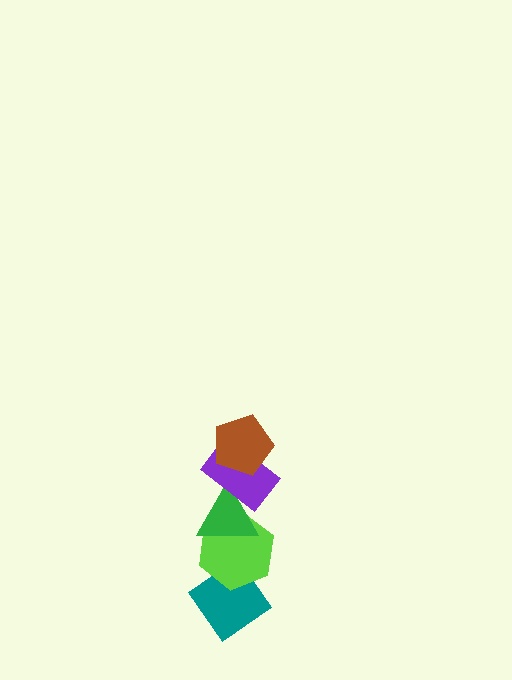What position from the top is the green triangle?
The green triangle is 3rd from the top.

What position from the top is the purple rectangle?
The purple rectangle is 2nd from the top.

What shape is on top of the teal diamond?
The lime hexagon is on top of the teal diamond.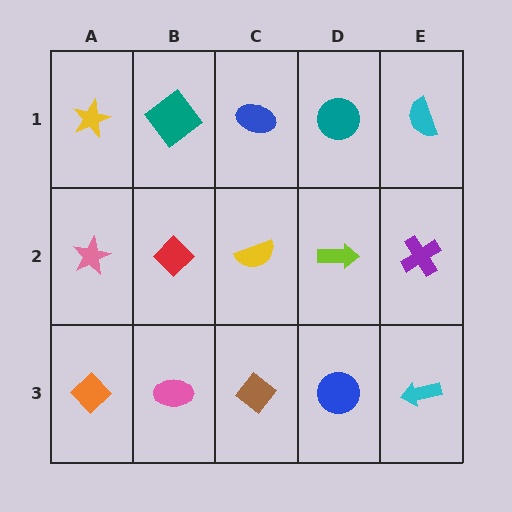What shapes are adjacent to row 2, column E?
A cyan semicircle (row 1, column E), a cyan arrow (row 3, column E), a lime arrow (row 2, column D).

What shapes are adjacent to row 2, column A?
A yellow star (row 1, column A), an orange diamond (row 3, column A), a red diamond (row 2, column B).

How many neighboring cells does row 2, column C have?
4.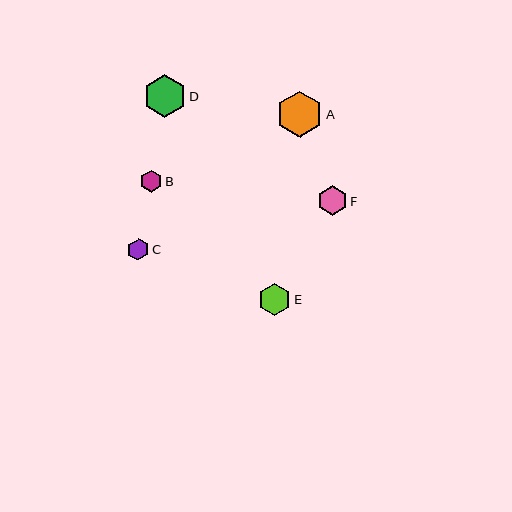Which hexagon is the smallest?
Hexagon C is the smallest with a size of approximately 22 pixels.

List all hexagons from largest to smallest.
From largest to smallest: A, D, E, F, B, C.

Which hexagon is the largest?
Hexagon A is the largest with a size of approximately 46 pixels.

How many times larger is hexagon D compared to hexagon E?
Hexagon D is approximately 1.3 times the size of hexagon E.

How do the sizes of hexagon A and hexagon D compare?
Hexagon A and hexagon D are approximately the same size.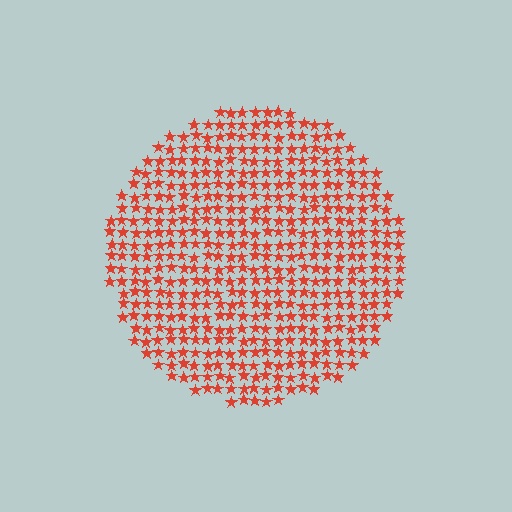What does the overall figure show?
The overall figure shows a circle.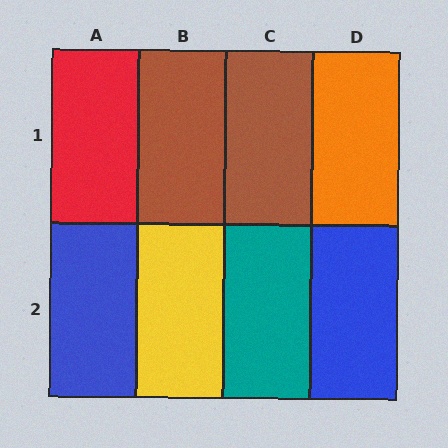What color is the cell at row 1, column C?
Brown.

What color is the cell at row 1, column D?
Orange.